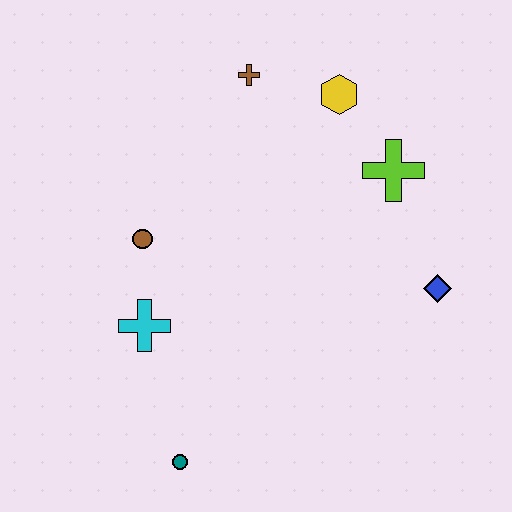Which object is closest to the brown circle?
The cyan cross is closest to the brown circle.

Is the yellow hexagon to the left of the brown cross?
No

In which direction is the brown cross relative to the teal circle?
The brown cross is above the teal circle.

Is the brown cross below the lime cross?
No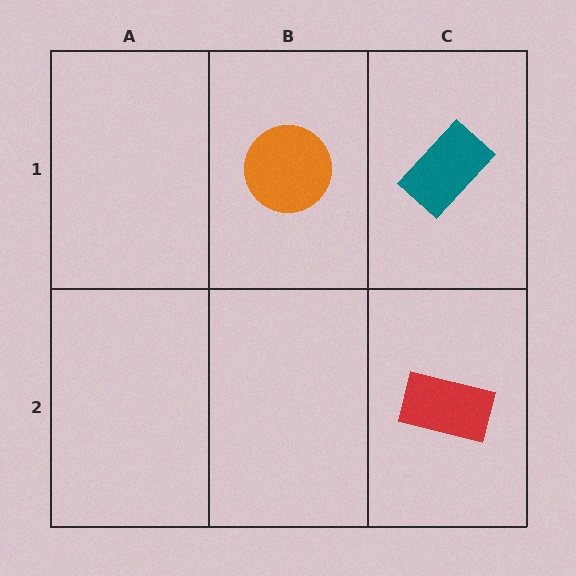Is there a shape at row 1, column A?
No, that cell is empty.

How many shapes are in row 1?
2 shapes.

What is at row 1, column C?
A teal rectangle.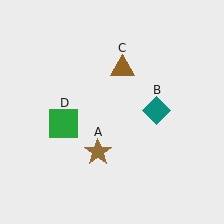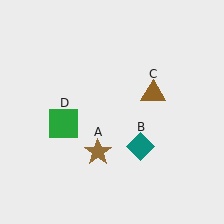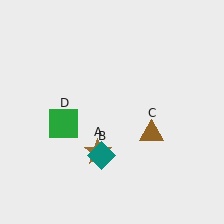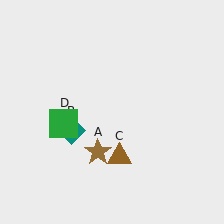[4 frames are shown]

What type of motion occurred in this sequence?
The teal diamond (object B), brown triangle (object C) rotated clockwise around the center of the scene.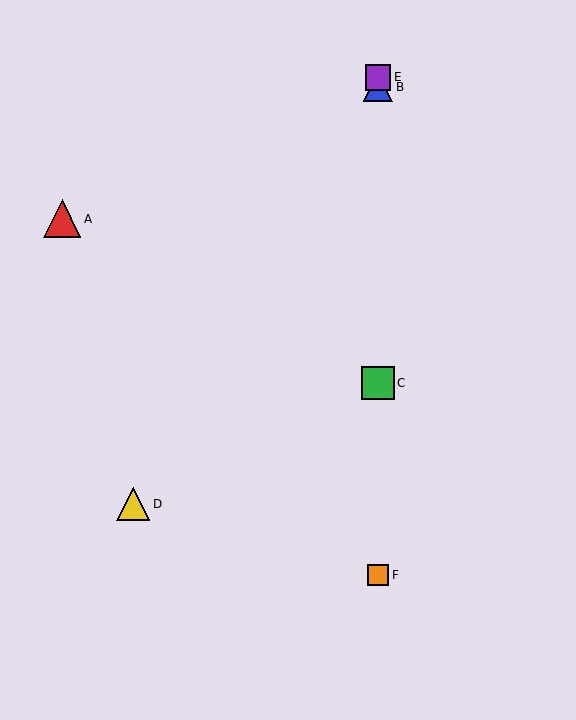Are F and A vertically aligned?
No, F is at x≈378 and A is at x≈62.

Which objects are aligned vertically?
Objects B, C, E, F are aligned vertically.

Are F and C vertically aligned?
Yes, both are at x≈378.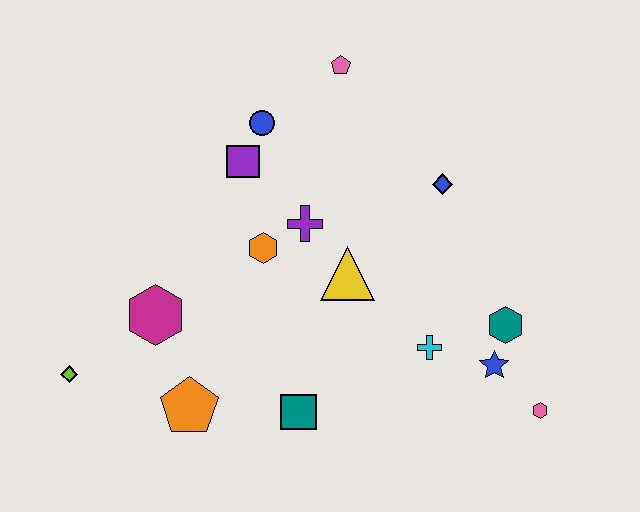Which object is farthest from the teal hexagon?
The lime diamond is farthest from the teal hexagon.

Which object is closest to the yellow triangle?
The purple cross is closest to the yellow triangle.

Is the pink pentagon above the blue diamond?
Yes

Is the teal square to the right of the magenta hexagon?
Yes